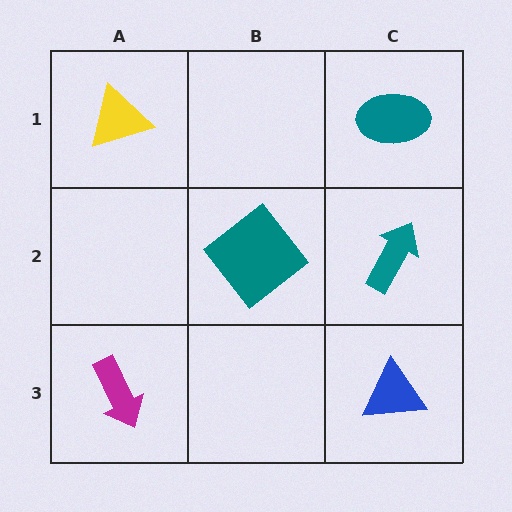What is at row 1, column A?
A yellow triangle.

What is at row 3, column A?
A magenta arrow.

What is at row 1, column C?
A teal ellipse.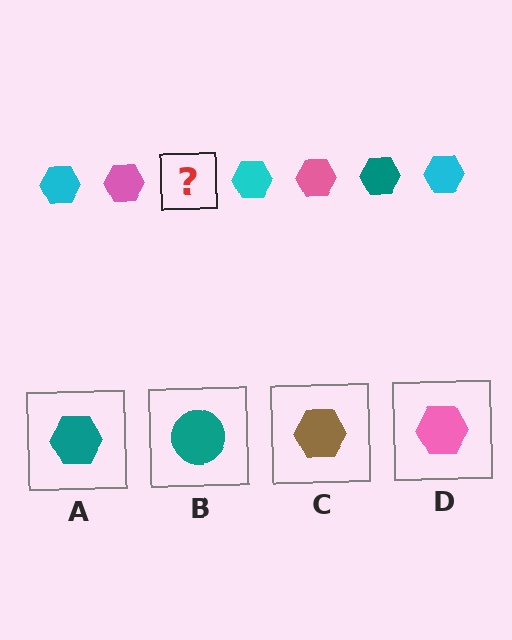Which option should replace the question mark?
Option A.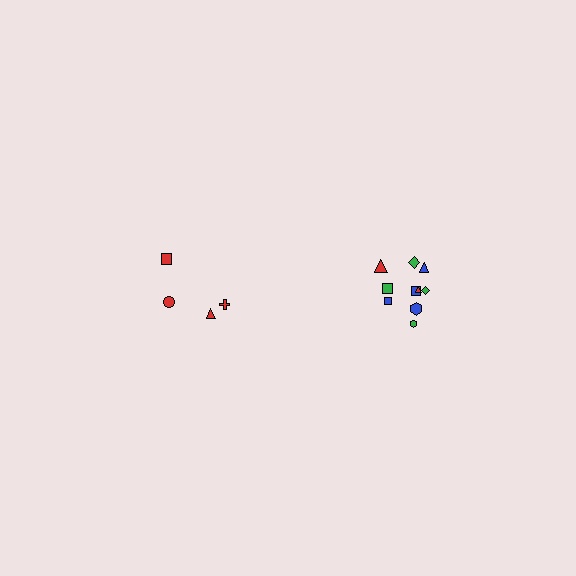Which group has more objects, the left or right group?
The right group.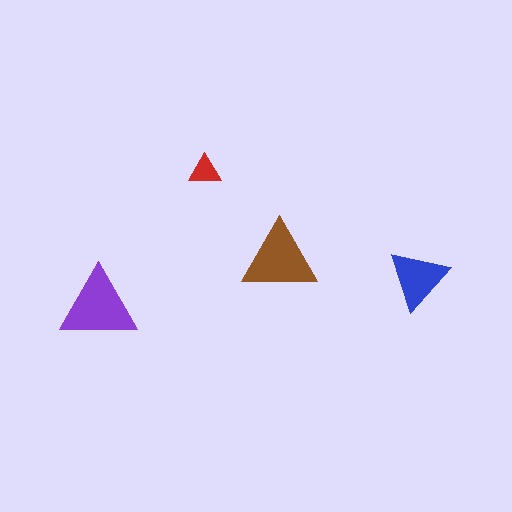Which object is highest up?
The red triangle is topmost.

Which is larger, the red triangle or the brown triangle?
The brown one.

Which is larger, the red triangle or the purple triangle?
The purple one.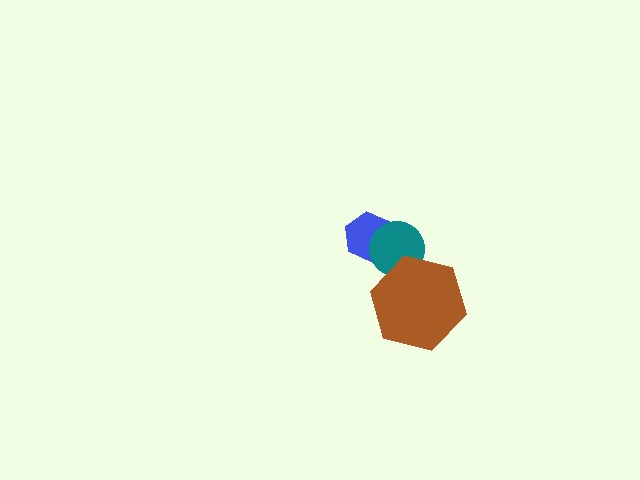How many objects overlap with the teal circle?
2 objects overlap with the teal circle.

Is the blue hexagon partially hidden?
Yes, it is partially covered by another shape.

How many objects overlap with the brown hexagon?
1 object overlaps with the brown hexagon.